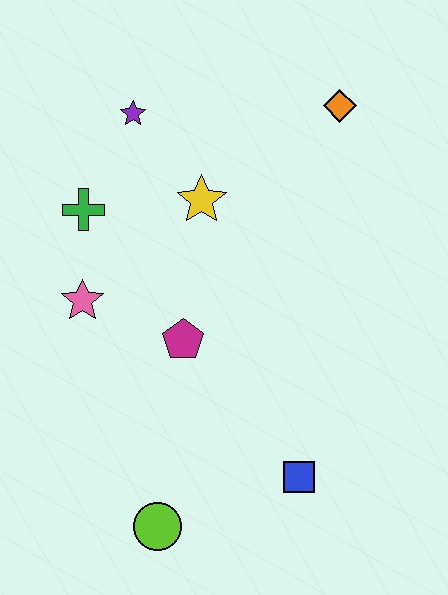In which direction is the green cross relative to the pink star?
The green cross is above the pink star.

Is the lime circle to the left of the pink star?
No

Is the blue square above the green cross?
No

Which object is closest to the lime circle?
The blue square is closest to the lime circle.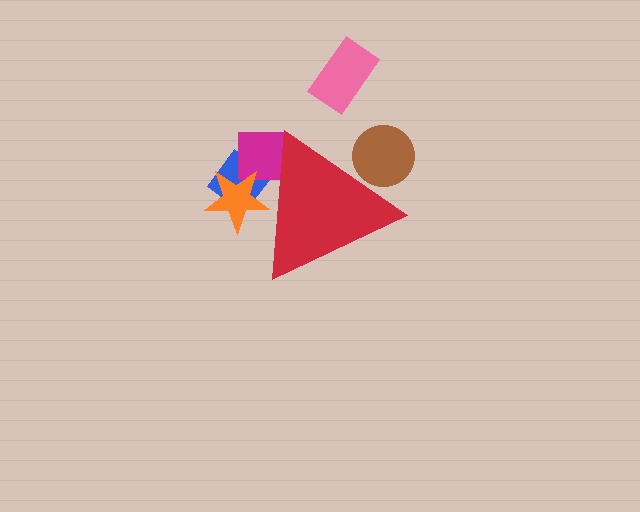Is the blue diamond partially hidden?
Yes, the blue diamond is partially hidden behind the red triangle.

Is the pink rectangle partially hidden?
No, the pink rectangle is fully visible.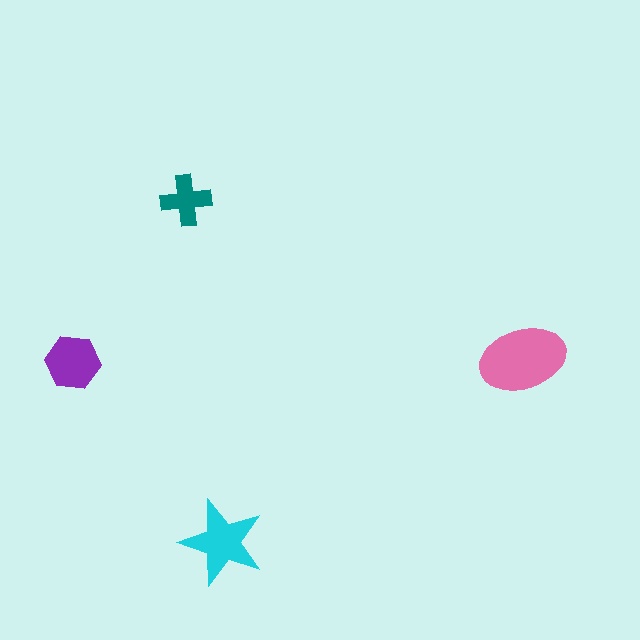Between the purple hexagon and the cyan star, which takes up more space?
The cyan star.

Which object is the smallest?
The teal cross.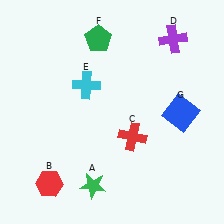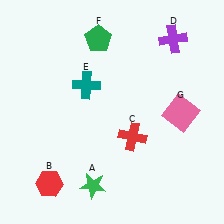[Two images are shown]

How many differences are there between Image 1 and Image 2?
There are 2 differences between the two images.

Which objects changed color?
E changed from cyan to teal. G changed from blue to pink.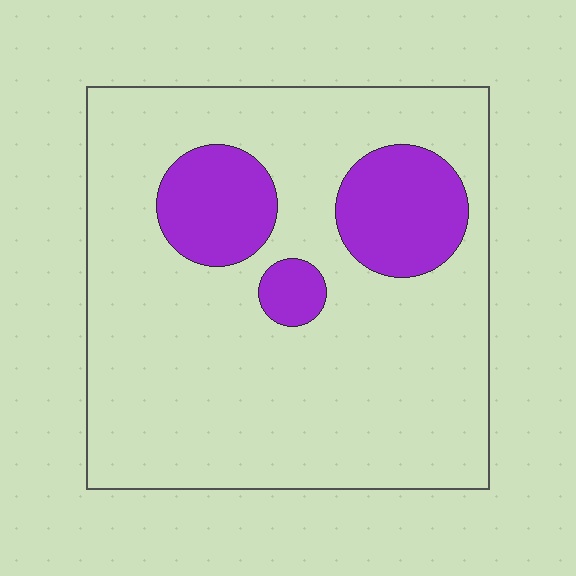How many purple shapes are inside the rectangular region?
3.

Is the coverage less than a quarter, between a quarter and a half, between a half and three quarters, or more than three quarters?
Less than a quarter.